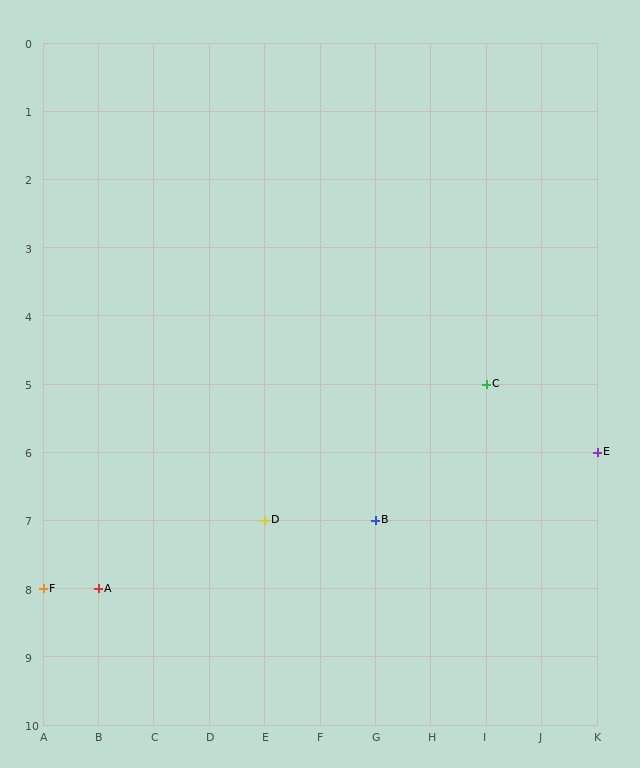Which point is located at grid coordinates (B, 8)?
Point A is at (B, 8).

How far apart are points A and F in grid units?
Points A and F are 1 column apart.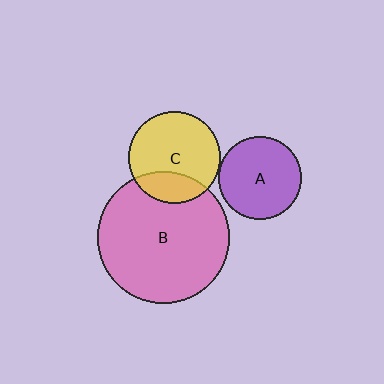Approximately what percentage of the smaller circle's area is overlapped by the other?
Approximately 25%.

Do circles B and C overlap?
Yes.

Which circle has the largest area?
Circle B (pink).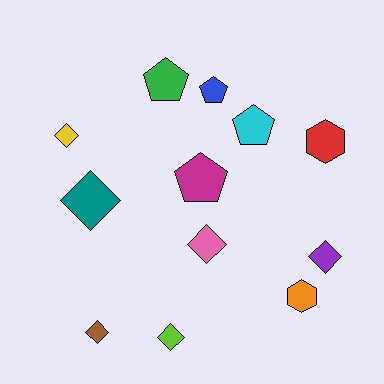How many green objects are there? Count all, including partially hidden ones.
There is 1 green object.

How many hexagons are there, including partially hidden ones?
There are 2 hexagons.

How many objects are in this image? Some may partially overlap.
There are 12 objects.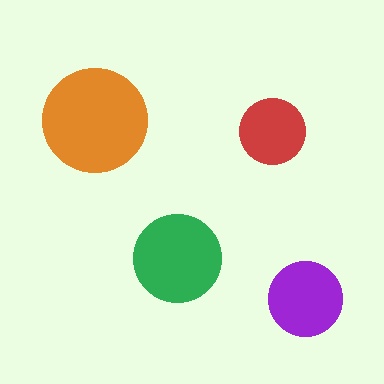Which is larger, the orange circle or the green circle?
The orange one.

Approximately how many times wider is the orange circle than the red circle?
About 1.5 times wider.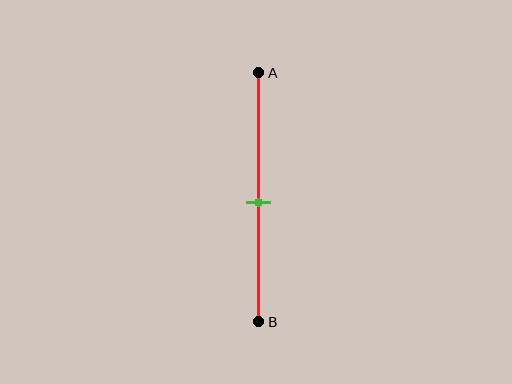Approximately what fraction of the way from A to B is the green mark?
The green mark is approximately 50% of the way from A to B.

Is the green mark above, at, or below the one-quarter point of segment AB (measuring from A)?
The green mark is below the one-quarter point of segment AB.